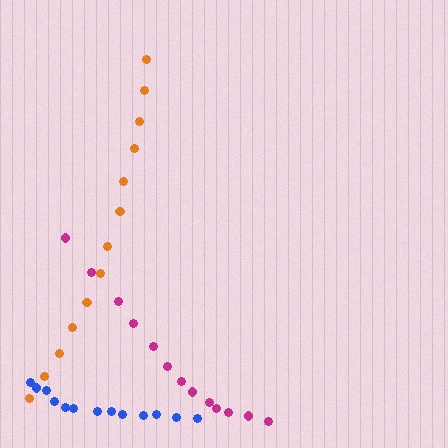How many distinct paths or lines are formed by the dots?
There are 3 distinct paths.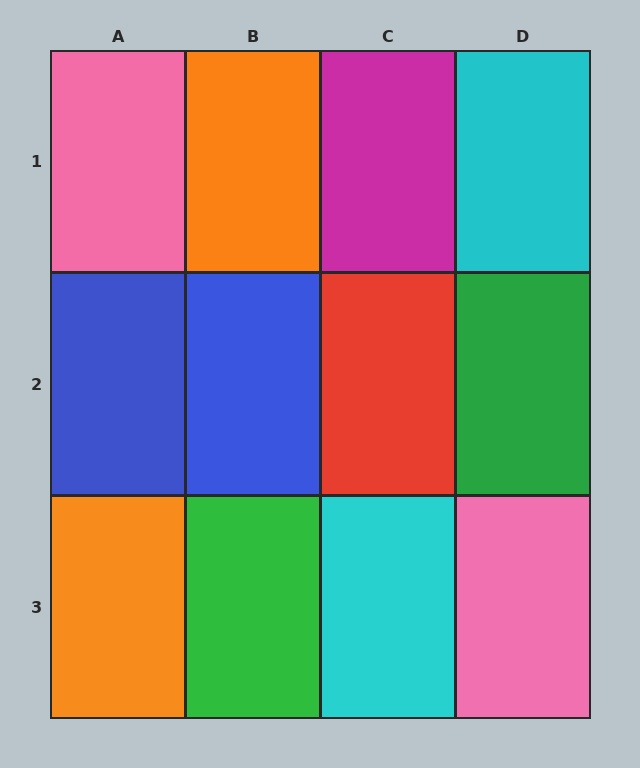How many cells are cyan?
2 cells are cyan.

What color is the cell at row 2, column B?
Blue.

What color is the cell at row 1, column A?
Pink.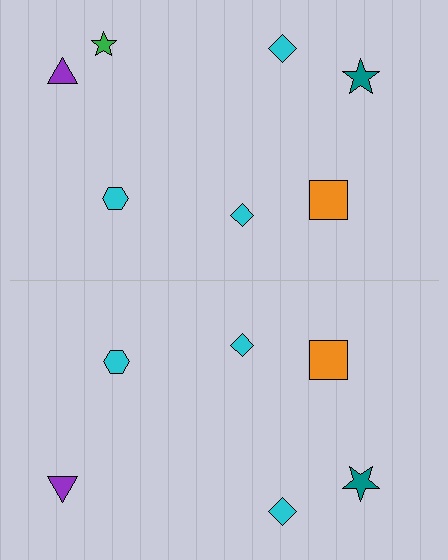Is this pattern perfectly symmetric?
No, the pattern is not perfectly symmetric. A green star is missing from the bottom side.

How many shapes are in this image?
There are 13 shapes in this image.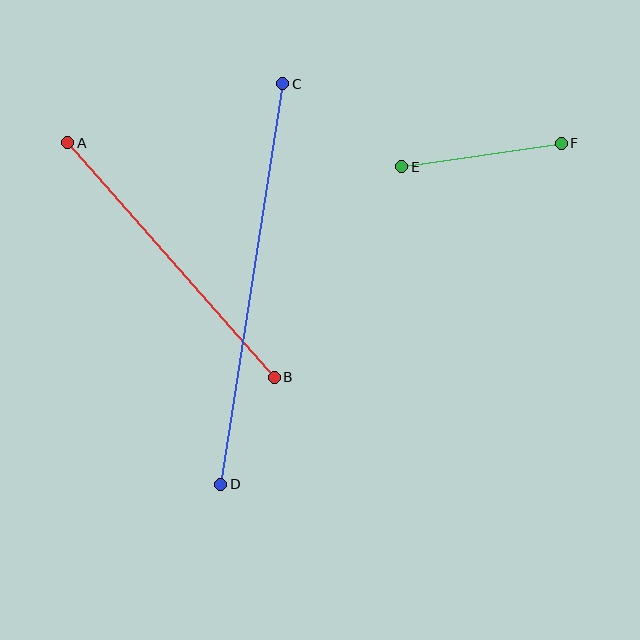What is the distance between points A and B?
The distance is approximately 312 pixels.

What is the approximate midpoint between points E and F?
The midpoint is at approximately (481, 155) pixels.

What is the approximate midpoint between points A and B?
The midpoint is at approximately (171, 260) pixels.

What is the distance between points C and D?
The distance is approximately 405 pixels.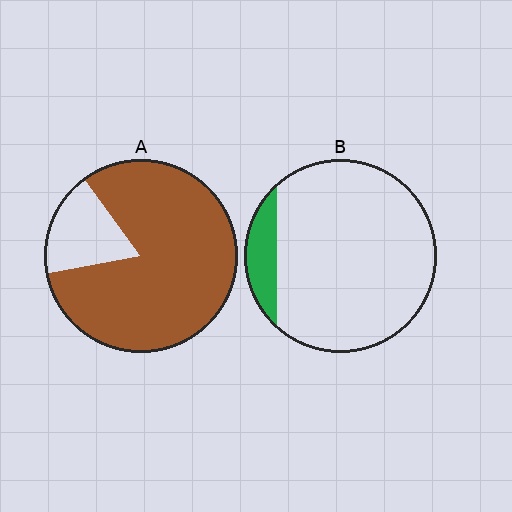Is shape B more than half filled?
No.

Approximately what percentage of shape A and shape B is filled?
A is approximately 80% and B is approximately 10%.